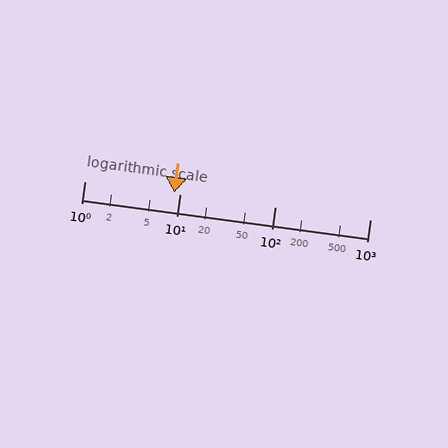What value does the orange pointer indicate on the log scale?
The pointer indicates approximately 8.8.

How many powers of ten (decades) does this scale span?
The scale spans 3 decades, from 1 to 1000.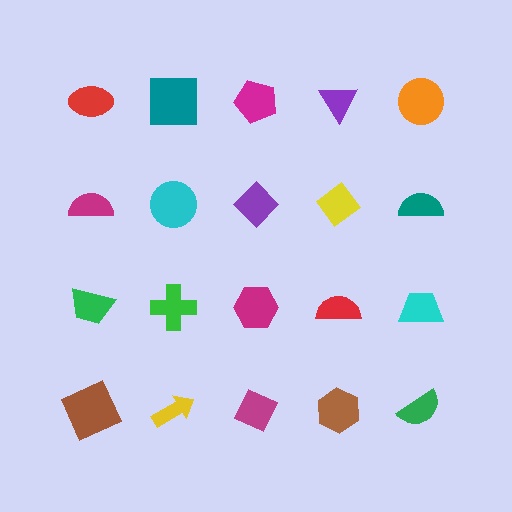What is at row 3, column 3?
A magenta hexagon.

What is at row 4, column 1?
A brown square.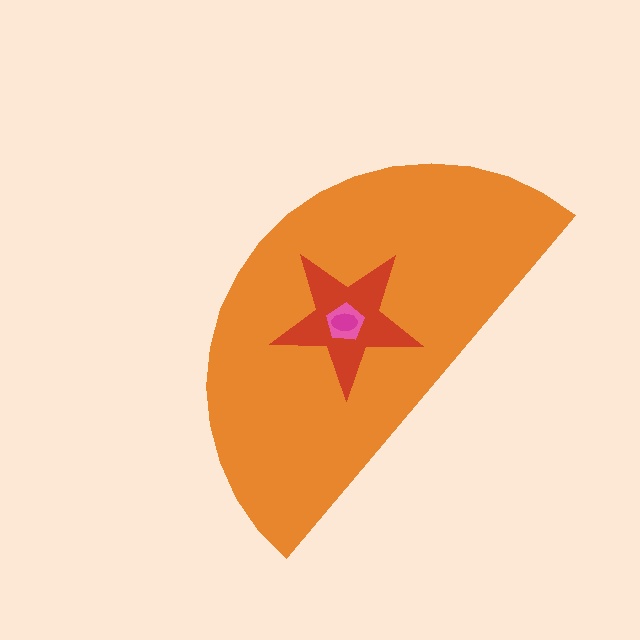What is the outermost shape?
The orange semicircle.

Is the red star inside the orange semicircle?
Yes.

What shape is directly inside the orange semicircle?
The red star.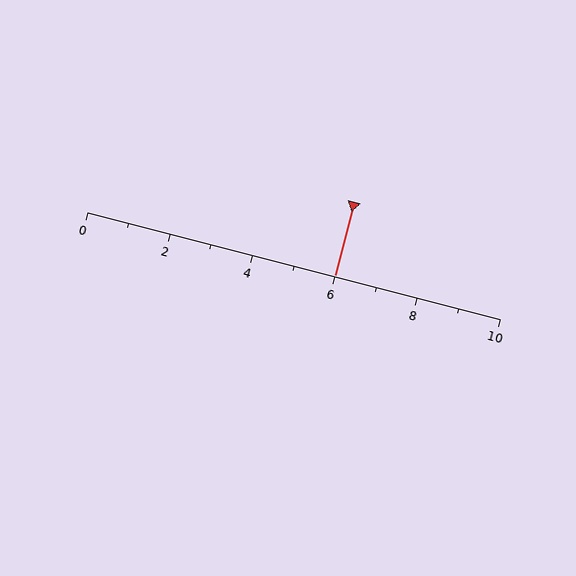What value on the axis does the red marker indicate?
The marker indicates approximately 6.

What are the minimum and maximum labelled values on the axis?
The axis runs from 0 to 10.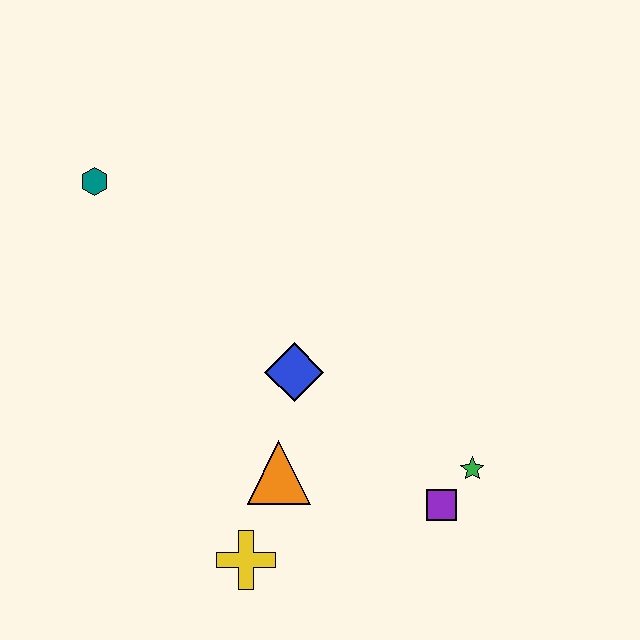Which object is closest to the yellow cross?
The orange triangle is closest to the yellow cross.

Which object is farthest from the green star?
The teal hexagon is farthest from the green star.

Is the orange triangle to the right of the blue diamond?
No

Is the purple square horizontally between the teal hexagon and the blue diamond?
No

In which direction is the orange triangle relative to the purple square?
The orange triangle is to the left of the purple square.